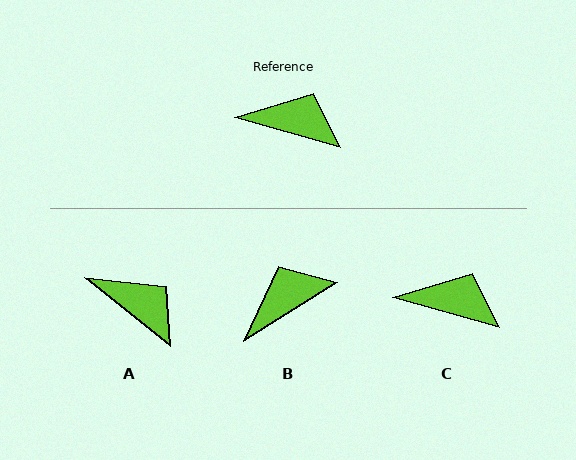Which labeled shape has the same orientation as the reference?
C.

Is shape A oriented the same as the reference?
No, it is off by about 23 degrees.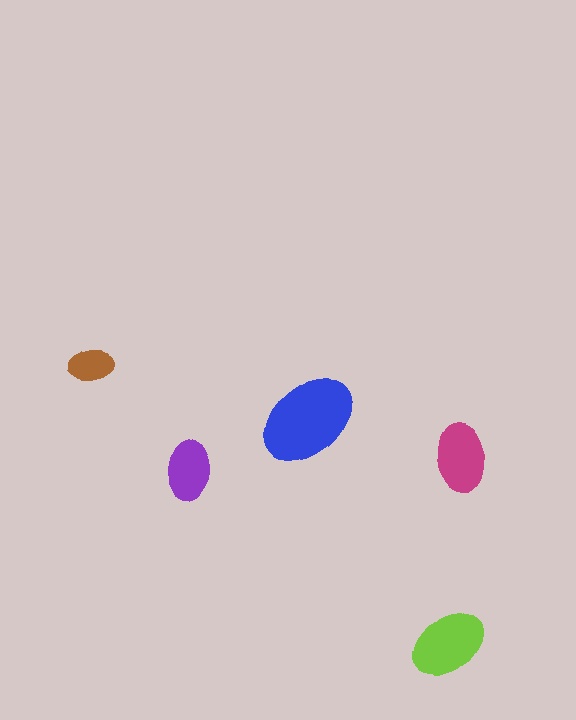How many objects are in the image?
There are 5 objects in the image.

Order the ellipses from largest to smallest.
the blue one, the lime one, the magenta one, the purple one, the brown one.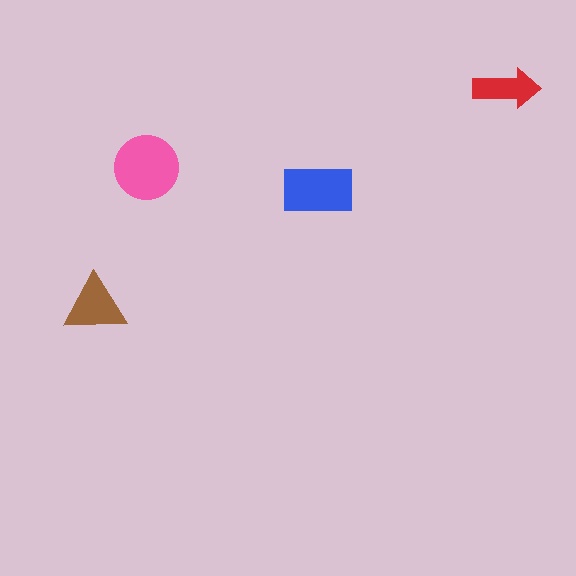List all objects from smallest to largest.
The red arrow, the brown triangle, the blue rectangle, the pink circle.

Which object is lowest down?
The brown triangle is bottommost.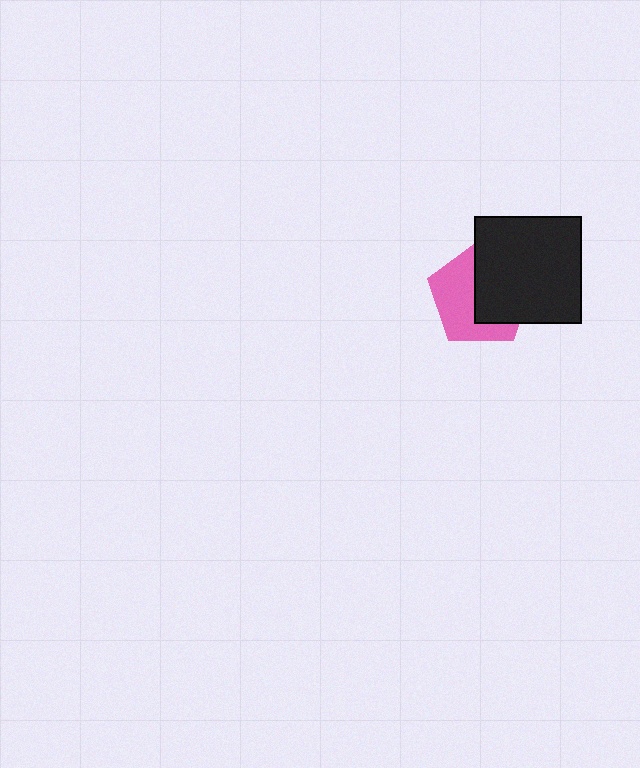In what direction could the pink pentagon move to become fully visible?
The pink pentagon could move left. That would shift it out from behind the black square entirely.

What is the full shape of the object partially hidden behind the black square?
The partially hidden object is a pink pentagon.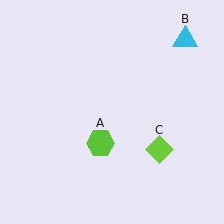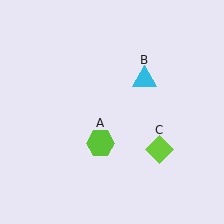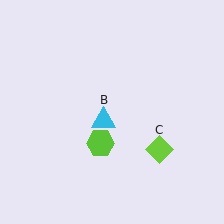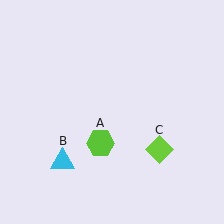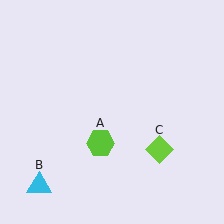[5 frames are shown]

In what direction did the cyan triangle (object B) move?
The cyan triangle (object B) moved down and to the left.